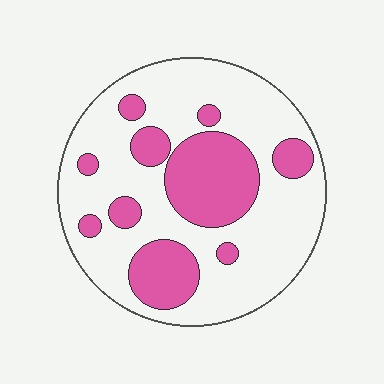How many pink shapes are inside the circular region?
10.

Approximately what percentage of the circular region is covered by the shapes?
Approximately 30%.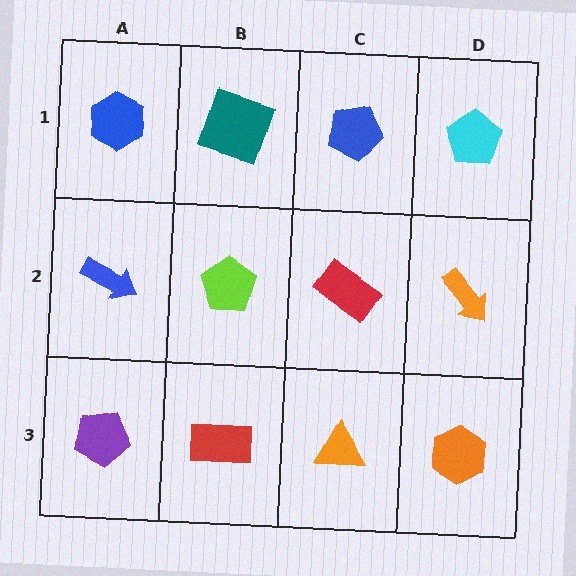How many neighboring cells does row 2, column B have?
4.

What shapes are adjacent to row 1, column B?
A lime pentagon (row 2, column B), a blue hexagon (row 1, column A), a blue pentagon (row 1, column C).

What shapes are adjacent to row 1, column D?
An orange arrow (row 2, column D), a blue pentagon (row 1, column C).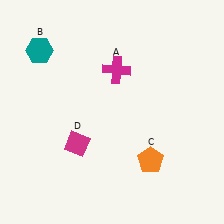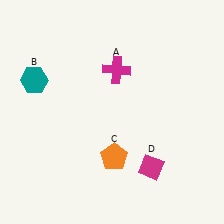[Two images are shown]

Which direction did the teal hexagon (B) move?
The teal hexagon (B) moved down.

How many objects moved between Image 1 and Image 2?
3 objects moved between the two images.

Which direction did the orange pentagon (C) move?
The orange pentagon (C) moved left.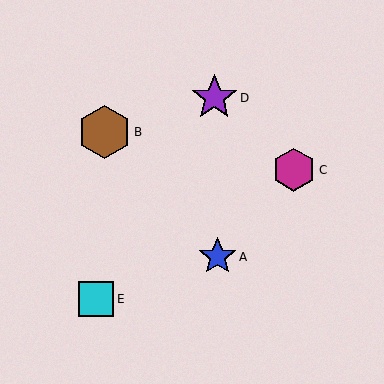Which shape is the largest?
The brown hexagon (labeled B) is the largest.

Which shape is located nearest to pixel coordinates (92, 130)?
The brown hexagon (labeled B) at (105, 132) is nearest to that location.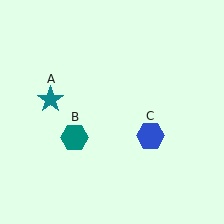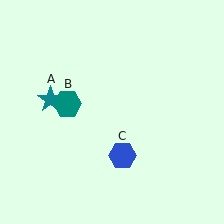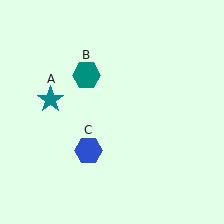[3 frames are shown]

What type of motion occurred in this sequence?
The teal hexagon (object B), blue hexagon (object C) rotated clockwise around the center of the scene.